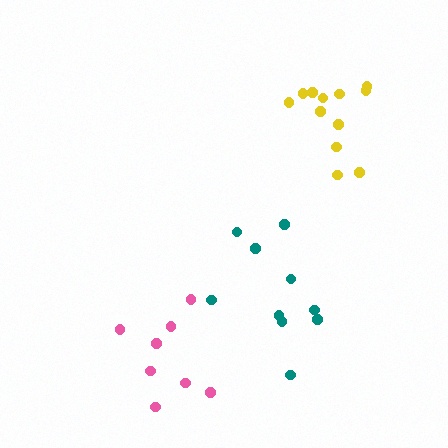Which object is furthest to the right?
The yellow cluster is rightmost.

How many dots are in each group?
Group 1: 10 dots, Group 2: 12 dots, Group 3: 8 dots (30 total).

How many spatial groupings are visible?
There are 3 spatial groupings.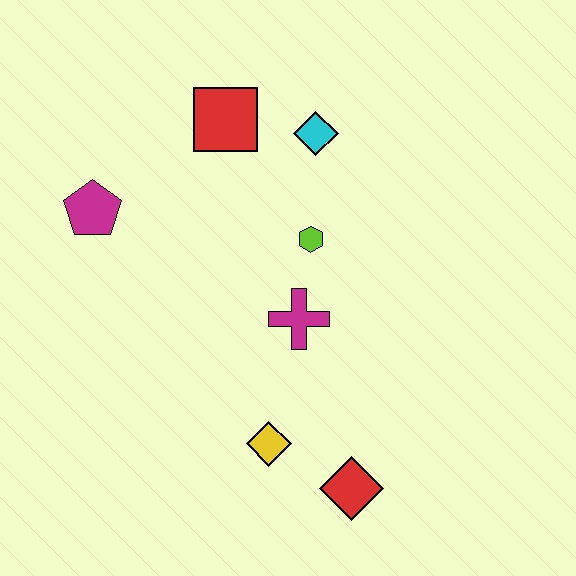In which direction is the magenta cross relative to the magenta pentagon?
The magenta cross is to the right of the magenta pentagon.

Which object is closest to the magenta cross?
The lime hexagon is closest to the magenta cross.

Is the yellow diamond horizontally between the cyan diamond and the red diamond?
No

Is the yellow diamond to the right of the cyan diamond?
No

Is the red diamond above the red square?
No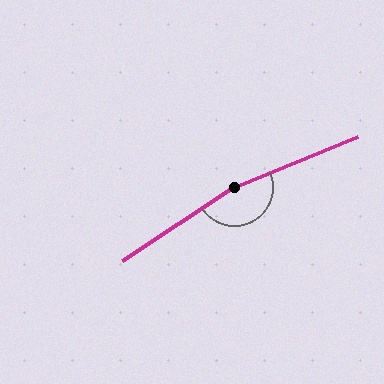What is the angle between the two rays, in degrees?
Approximately 169 degrees.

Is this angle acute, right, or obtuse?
It is obtuse.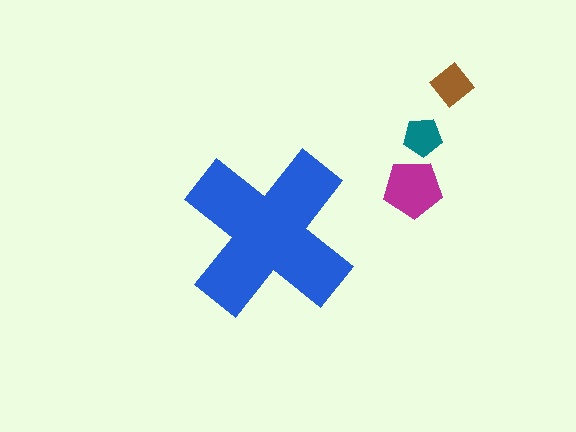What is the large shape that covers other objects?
A blue cross.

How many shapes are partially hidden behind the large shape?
0 shapes are partially hidden.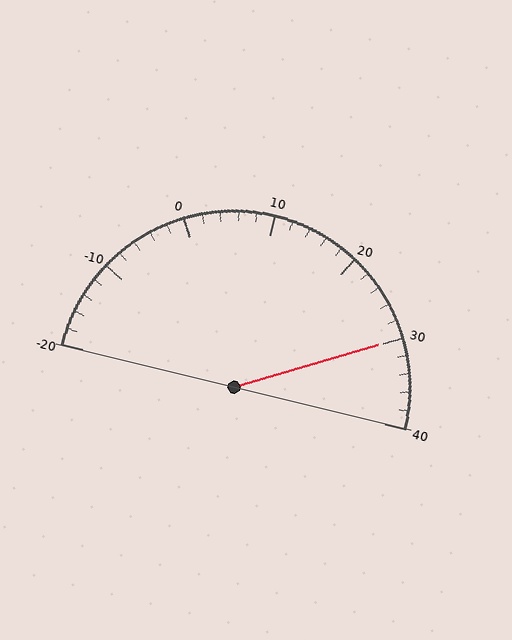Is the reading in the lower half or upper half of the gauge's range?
The reading is in the upper half of the range (-20 to 40).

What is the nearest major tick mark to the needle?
The nearest major tick mark is 30.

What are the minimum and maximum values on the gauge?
The gauge ranges from -20 to 40.